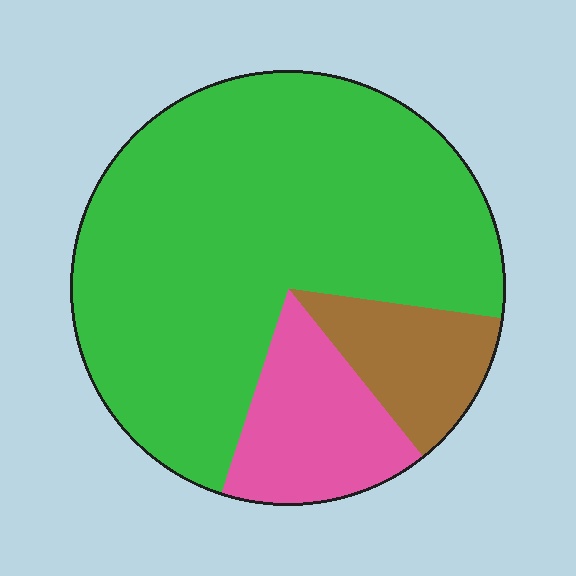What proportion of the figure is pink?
Pink takes up about one sixth (1/6) of the figure.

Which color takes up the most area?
Green, at roughly 70%.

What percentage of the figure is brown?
Brown takes up about one eighth (1/8) of the figure.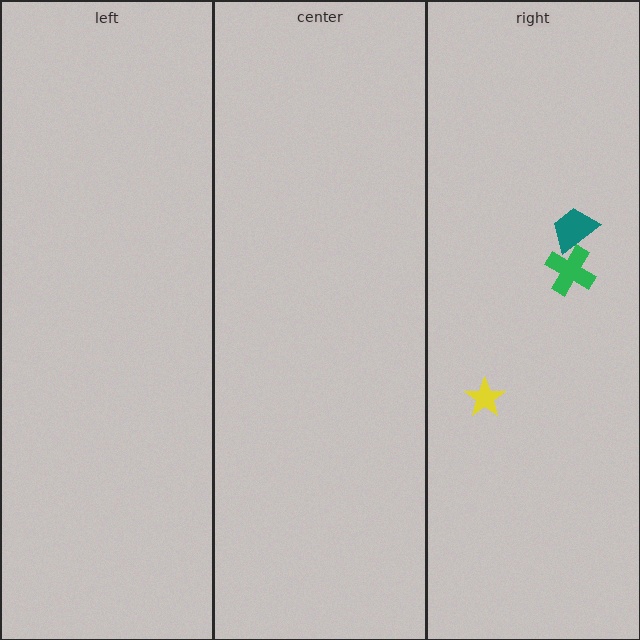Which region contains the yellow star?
The right region.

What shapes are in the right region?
The yellow star, the green cross, the teal trapezoid.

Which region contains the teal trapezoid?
The right region.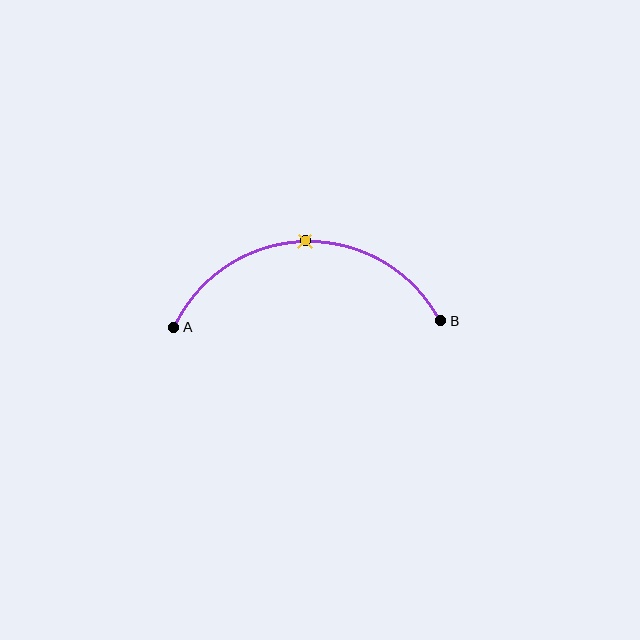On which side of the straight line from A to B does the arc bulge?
The arc bulges above the straight line connecting A and B.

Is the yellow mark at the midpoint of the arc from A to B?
Yes. The yellow mark lies on the arc at equal arc-length from both A and B — it is the arc midpoint.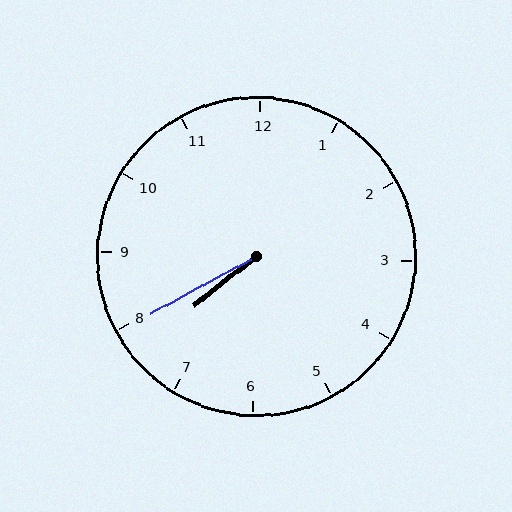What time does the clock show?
7:40.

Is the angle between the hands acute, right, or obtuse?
It is acute.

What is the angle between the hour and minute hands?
Approximately 10 degrees.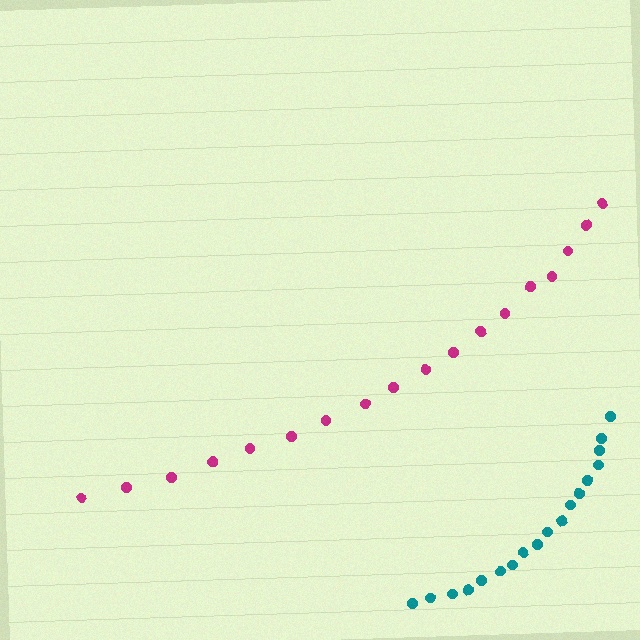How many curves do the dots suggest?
There are 2 distinct paths.